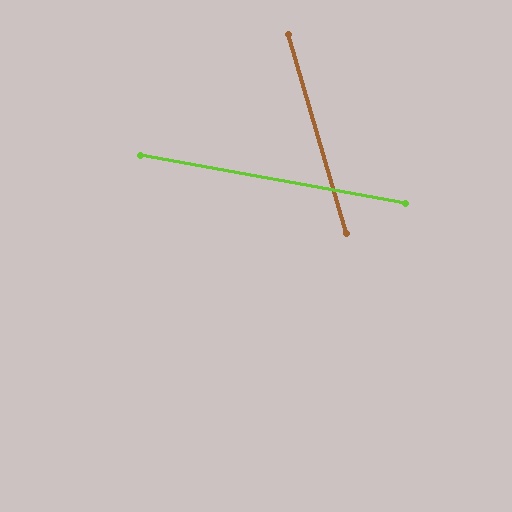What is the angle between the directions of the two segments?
Approximately 63 degrees.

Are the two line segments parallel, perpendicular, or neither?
Neither parallel nor perpendicular — they differ by about 63°.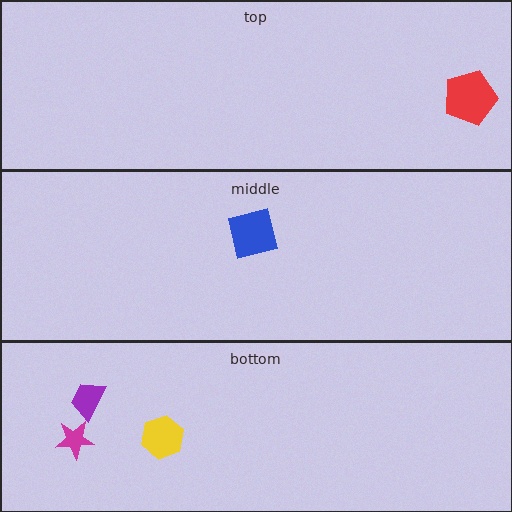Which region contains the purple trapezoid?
The bottom region.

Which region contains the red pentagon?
The top region.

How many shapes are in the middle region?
1.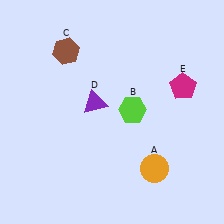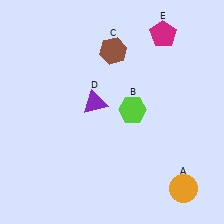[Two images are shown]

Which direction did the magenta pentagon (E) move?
The magenta pentagon (E) moved up.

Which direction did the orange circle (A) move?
The orange circle (A) moved right.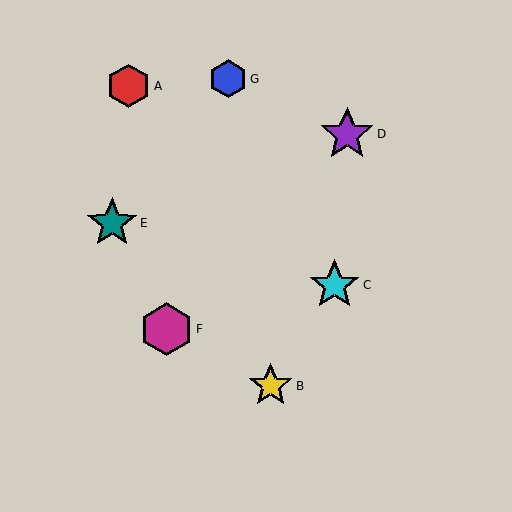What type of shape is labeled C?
Shape C is a cyan star.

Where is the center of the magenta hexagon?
The center of the magenta hexagon is at (166, 329).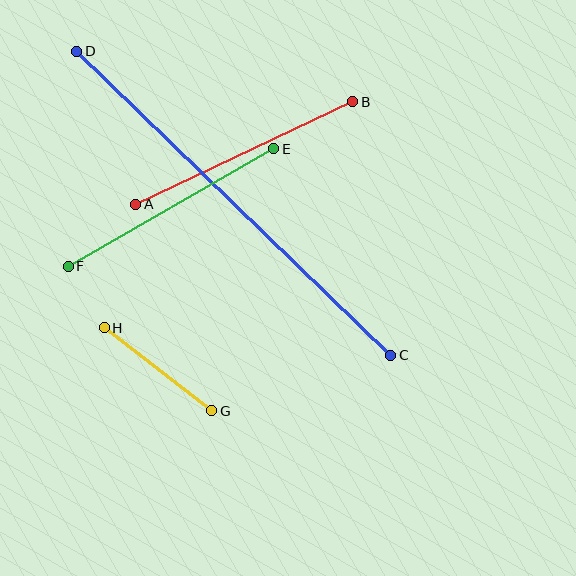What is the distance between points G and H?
The distance is approximately 136 pixels.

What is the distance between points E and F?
The distance is approximately 237 pixels.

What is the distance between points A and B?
The distance is approximately 240 pixels.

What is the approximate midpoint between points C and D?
The midpoint is at approximately (234, 203) pixels.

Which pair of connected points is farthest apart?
Points C and D are farthest apart.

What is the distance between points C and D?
The distance is approximately 437 pixels.